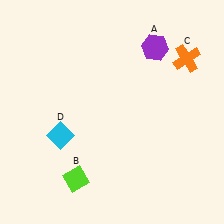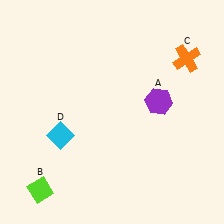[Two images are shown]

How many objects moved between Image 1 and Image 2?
2 objects moved between the two images.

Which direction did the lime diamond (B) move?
The lime diamond (B) moved left.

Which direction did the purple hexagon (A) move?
The purple hexagon (A) moved down.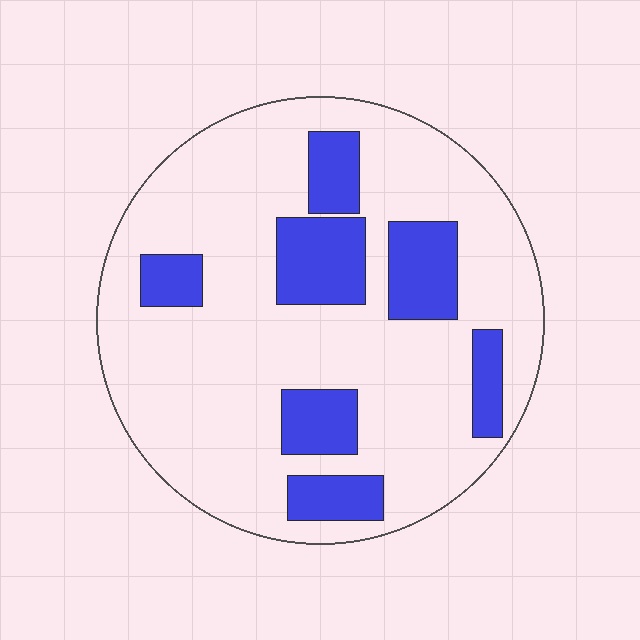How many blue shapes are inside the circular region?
7.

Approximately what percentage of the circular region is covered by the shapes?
Approximately 20%.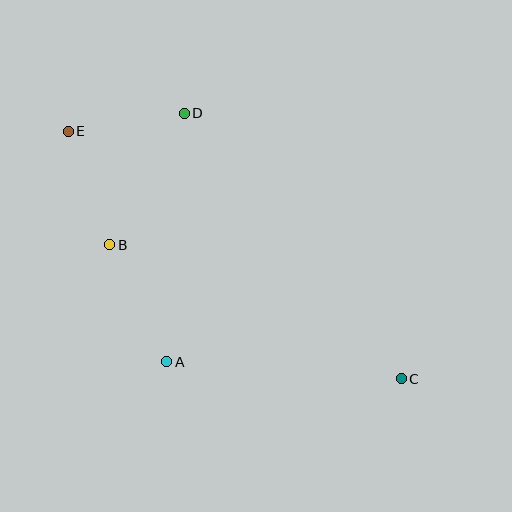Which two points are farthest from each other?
Points C and E are farthest from each other.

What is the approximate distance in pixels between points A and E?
The distance between A and E is approximately 251 pixels.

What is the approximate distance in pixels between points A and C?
The distance between A and C is approximately 235 pixels.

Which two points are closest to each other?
Points D and E are closest to each other.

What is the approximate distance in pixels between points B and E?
The distance between B and E is approximately 121 pixels.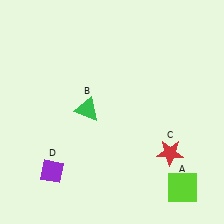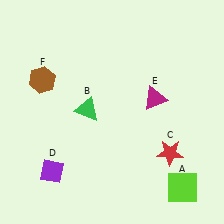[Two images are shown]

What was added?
A magenta triangle (E), a brown hexagon (F) were added in Image 2.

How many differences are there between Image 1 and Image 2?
There are 2 differences between the two images.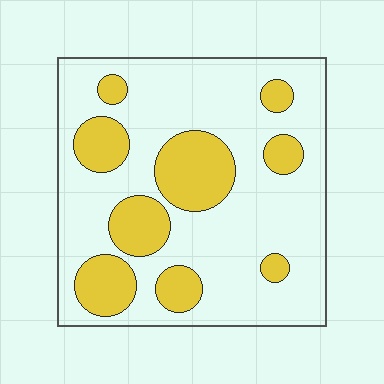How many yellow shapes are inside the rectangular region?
9.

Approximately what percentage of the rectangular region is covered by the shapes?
Approximately 25%.